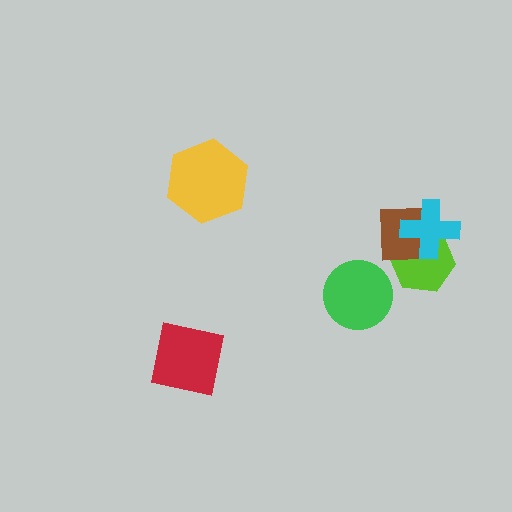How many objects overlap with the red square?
0 objects overlap with the red square.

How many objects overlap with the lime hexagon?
2 objects overlap with the lime hexagon.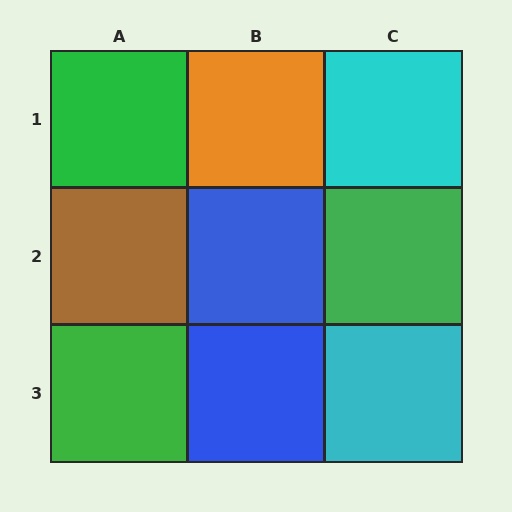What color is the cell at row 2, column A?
Brown.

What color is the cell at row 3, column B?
Blue.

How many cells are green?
3 cells are green.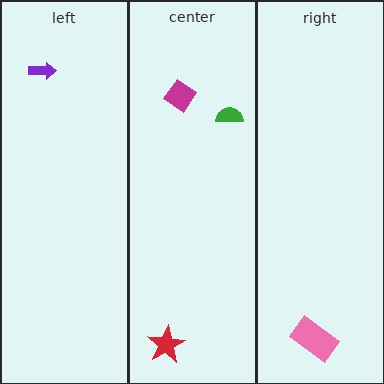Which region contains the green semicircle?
The center region.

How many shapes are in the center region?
3.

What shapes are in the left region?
The purple arrow.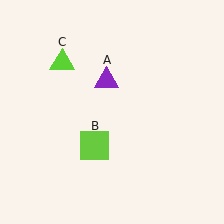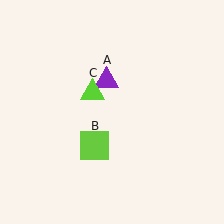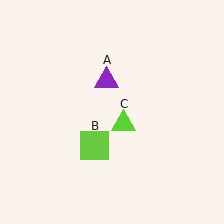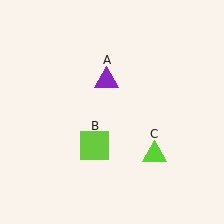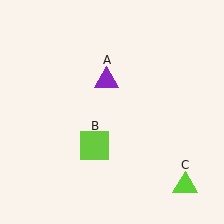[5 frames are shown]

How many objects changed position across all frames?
1 object changed position: lime triangle (object C).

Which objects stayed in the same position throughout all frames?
Purple triangle (object A) and lime square (object B) remained stationary.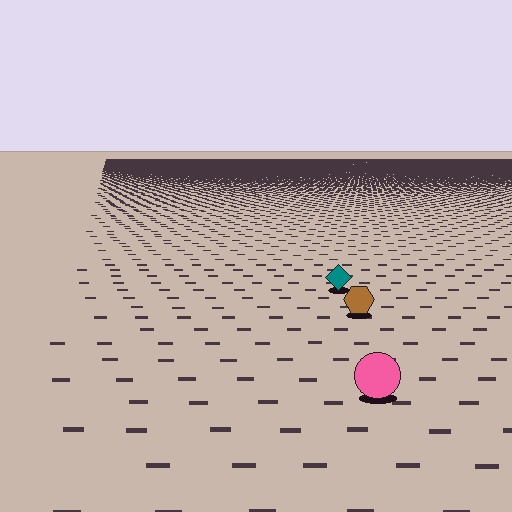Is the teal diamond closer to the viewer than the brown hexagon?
No. The brown hexagon is closer — you can tell from the texture gradient: the ground texture is coarser near it.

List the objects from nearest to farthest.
From nearest to farthest: the pink circle, the brown hexagon, the teal diamond.